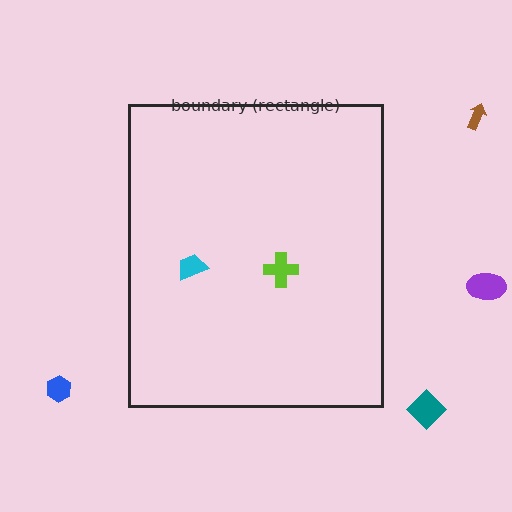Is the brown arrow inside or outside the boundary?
Outside.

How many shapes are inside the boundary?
2 inside, 4 outside.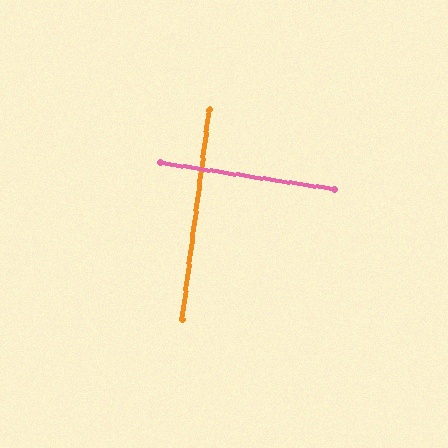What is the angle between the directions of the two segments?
Approximately 89 degrees.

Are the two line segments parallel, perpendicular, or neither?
Perpendicular — they meet at approximately 89°.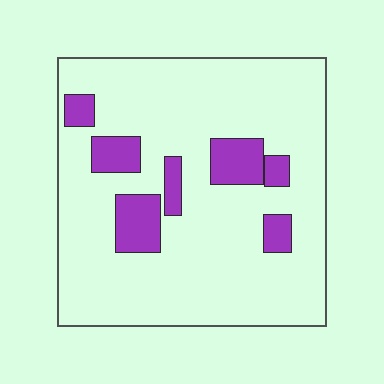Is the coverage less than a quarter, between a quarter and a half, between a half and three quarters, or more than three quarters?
Less than a quarter.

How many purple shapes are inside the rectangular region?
7.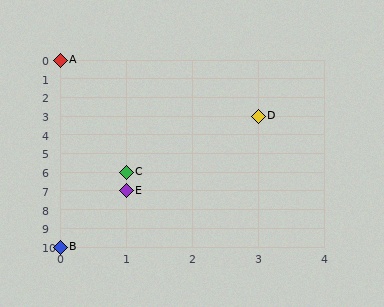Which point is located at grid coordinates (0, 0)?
Point A is at (0, 0).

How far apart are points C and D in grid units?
Points C and D are 2 columns and 3 rows apart (about 3.6 grid units diagonally).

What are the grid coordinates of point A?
Point A is at grid coordinates (0, 0).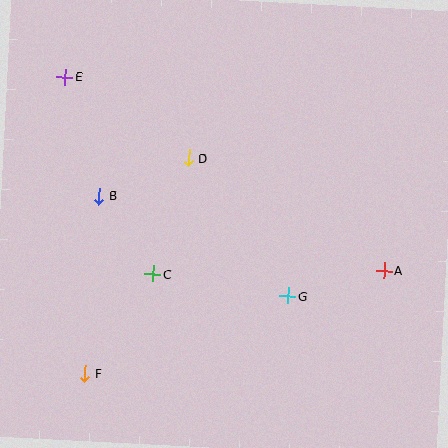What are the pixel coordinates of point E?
Point E is at (65, 77).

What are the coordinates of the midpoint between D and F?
The midpoint between D and F is at (137, 266).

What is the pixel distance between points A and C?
The distance between A and C is 231 pixels.